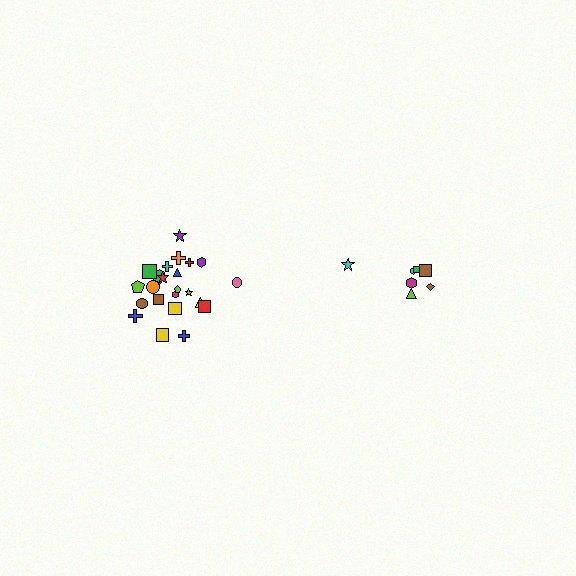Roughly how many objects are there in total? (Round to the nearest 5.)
Roughly 30 objects in total.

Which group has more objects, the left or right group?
The left group.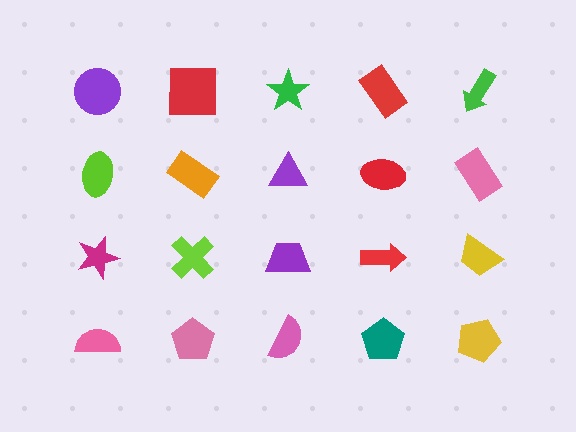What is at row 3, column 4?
A red arrow.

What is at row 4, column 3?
A pink semicircle.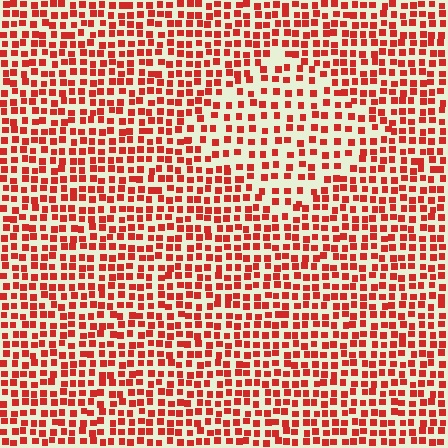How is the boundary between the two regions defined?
The boundary is defined by a change in element density (approximately 1.6x ratio). All elements are the same color, size, and shape.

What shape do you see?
I see a diamond.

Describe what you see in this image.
The image contains small red elements arranged at two different densities. A diamond-shaped region is visible where the elements are less densely packed than the surrounding area.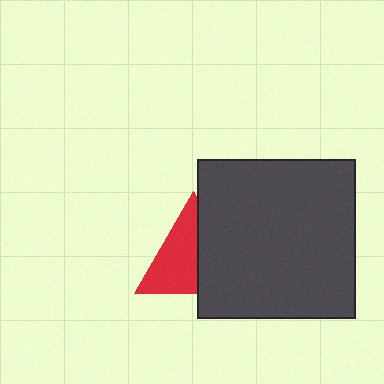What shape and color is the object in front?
The object in front is a dark gray square.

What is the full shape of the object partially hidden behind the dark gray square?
The partially hidden object is a red triangle.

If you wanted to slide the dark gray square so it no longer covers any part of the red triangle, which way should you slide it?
Slide it right — that is the most direct way to separate the two shapes.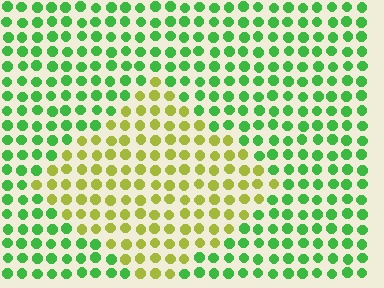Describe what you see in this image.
The image is filled with small green elements in a uniform arrangement. A diamond-shaped region is visible where the elements are tinted to a slightly different hue, forming a subtle color boundary.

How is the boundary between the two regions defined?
The boundary is defined purely by a slight shift in hue (about 52 degrees). Spacing, size, and orientation are identical on both sides.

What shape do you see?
I see a diamond.